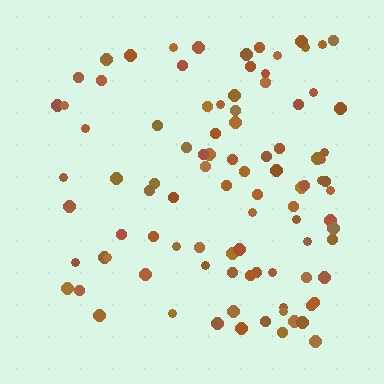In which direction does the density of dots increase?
From left to right, with the right side densest.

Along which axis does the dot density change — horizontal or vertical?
Horizontal.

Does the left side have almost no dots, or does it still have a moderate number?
Still a moderate number, just noticeably fewer than the right.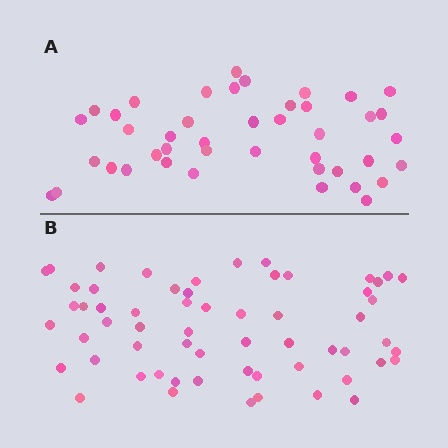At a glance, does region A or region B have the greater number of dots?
Region B (the bottom region) has more dots.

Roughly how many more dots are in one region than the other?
Region B has approximately 15 more dots than region A.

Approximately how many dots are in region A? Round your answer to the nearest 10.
About 40 dots. (The exact count is 43, which rounds to 40.)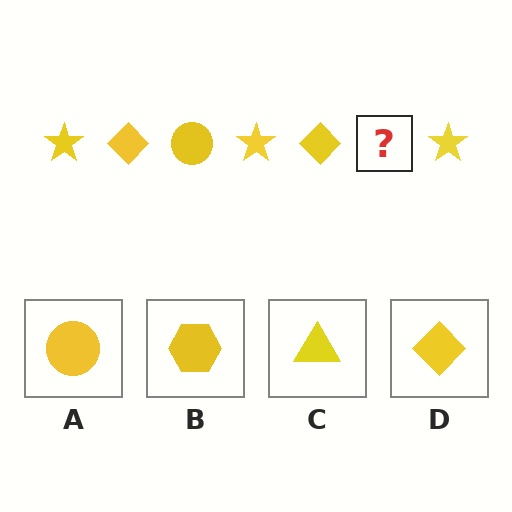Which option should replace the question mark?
Option A.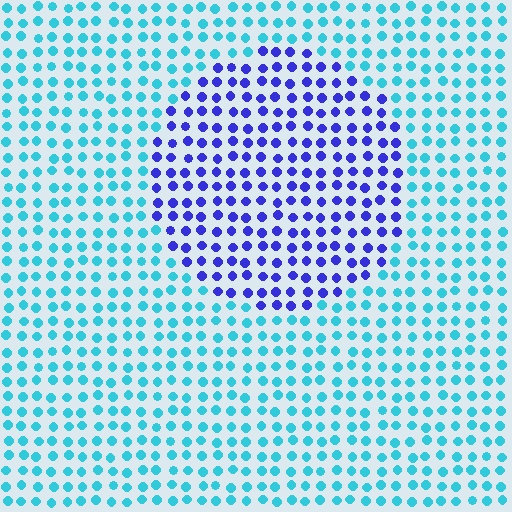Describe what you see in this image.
The image is filled with small cyan elements in a uniform arrangement. A circle-shaped region is visible where the elements are tinted to a slightly different hue, forming a subtle color boundary.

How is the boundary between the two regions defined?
The boundary is defined purely by a slight shift in hue (about 56 degrees). Spacing, size, and orientation are identical on both sides.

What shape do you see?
I see a circle.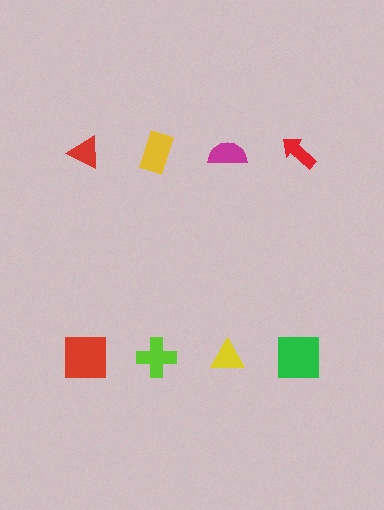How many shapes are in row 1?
4 shapes.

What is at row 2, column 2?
A lime cross.